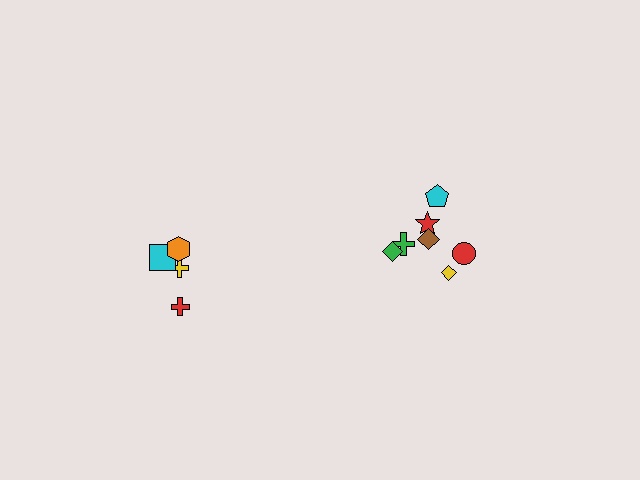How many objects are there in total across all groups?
There are 11 objects.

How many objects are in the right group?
There are 7 objects.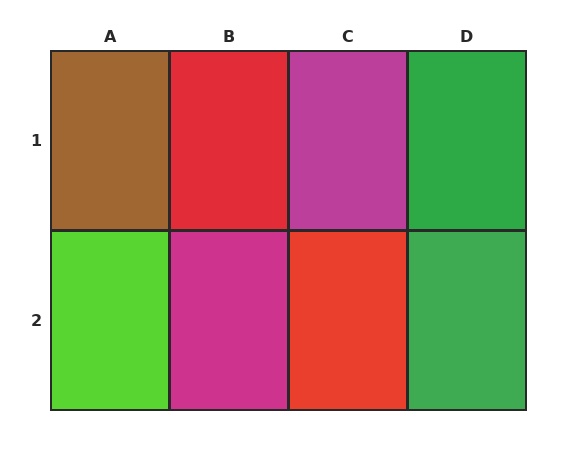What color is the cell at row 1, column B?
Red.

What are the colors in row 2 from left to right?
Lime, magenta, red, green.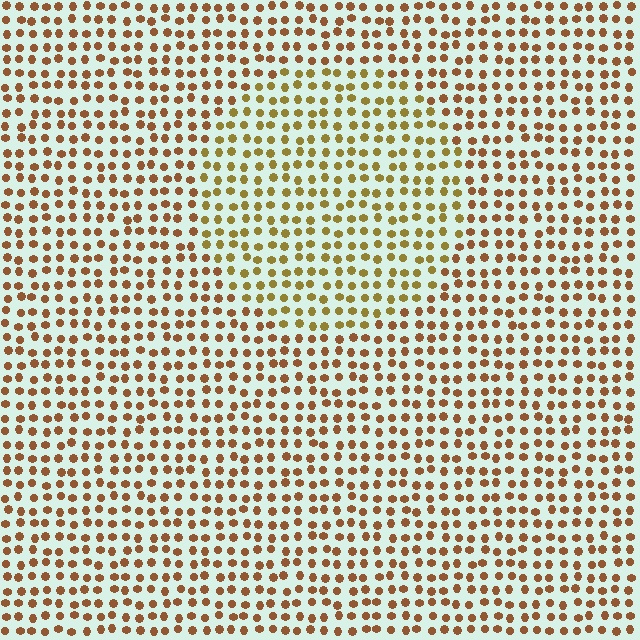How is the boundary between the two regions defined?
The boundary is defined purely by a slight shift in hue (about 27 degrees). Spacing, size, and orientation are identical on both sides.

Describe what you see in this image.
The image is filled with small brown elements in a uniform arrangement. A circle-shaped region is visible where the elements are tinted to a slightly different hue, forming a subtle color boundary.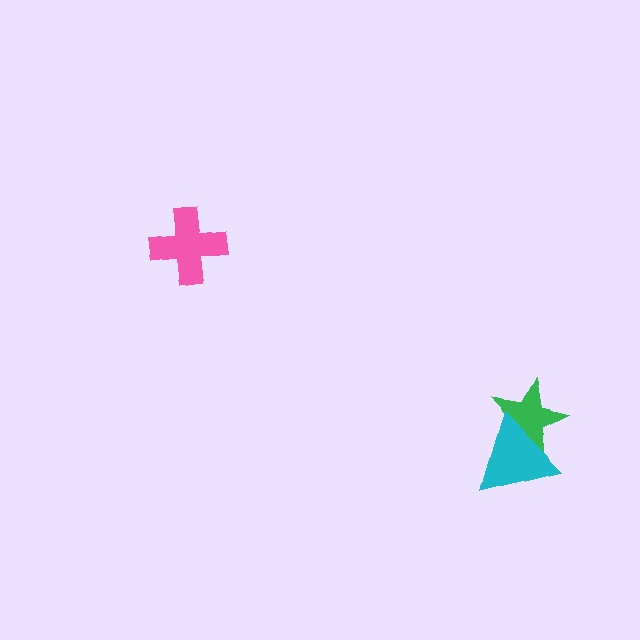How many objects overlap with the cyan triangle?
1 object overlaps with the cyan triangle.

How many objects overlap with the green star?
1 object overlaps with the green star.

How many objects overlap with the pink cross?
0 objects overlap with the pink cross.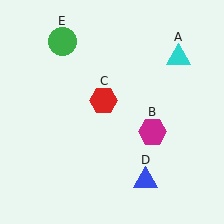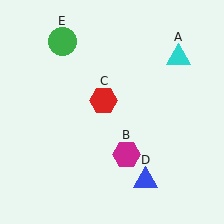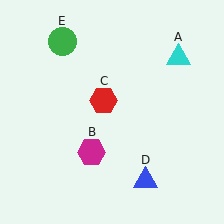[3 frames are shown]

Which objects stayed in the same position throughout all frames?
Cyan triangle (object A) and red hexagon (object C) and blue triangle (object D) and green circle (object E) remained stationary.